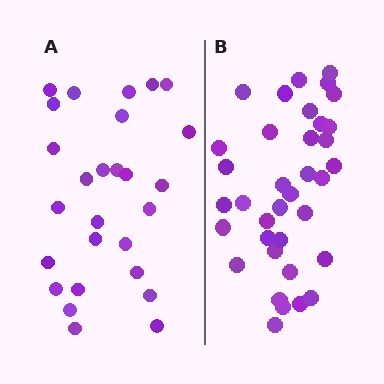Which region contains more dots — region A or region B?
Region B (the right region) has more dots.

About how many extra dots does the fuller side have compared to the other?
Region B has roughly 8 or so more dots than region A.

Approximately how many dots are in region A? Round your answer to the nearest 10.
About 30 dots. (The exact count is 27, which rounds to 30.)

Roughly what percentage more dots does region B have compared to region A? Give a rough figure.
About 35% more.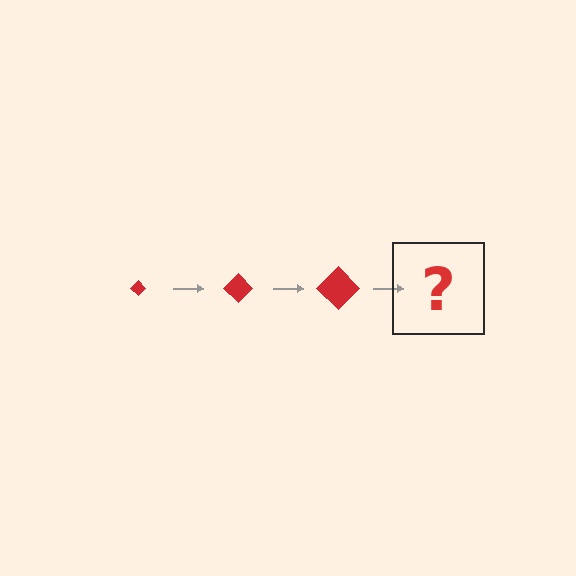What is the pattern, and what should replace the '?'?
The pattern is that the diamond gets progressively larger each step. The '?' should be a red diamond, larger than the previous one.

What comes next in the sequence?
The next element should be a red diamond, larger than the previous one.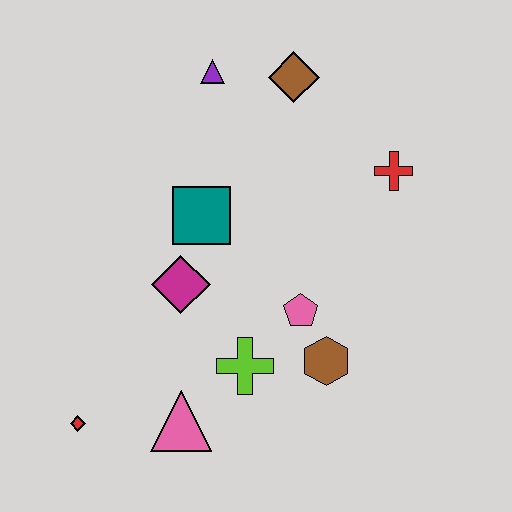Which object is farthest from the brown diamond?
The red diamond is farthest from the brown diamond.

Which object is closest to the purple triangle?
The brown diamond is closest to the purple triangle.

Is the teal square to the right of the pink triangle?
Yes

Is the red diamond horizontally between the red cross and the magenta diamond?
No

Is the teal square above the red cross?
No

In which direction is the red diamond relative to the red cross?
The red diamond is to the left of the red cross.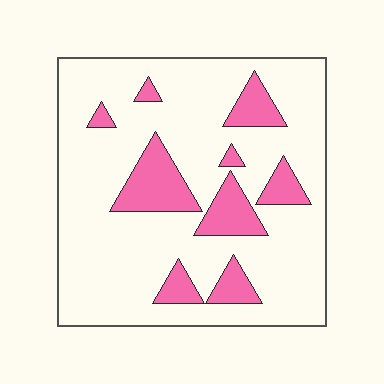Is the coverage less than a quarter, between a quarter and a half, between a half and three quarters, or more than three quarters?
Less than a quarter.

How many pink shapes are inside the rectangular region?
9.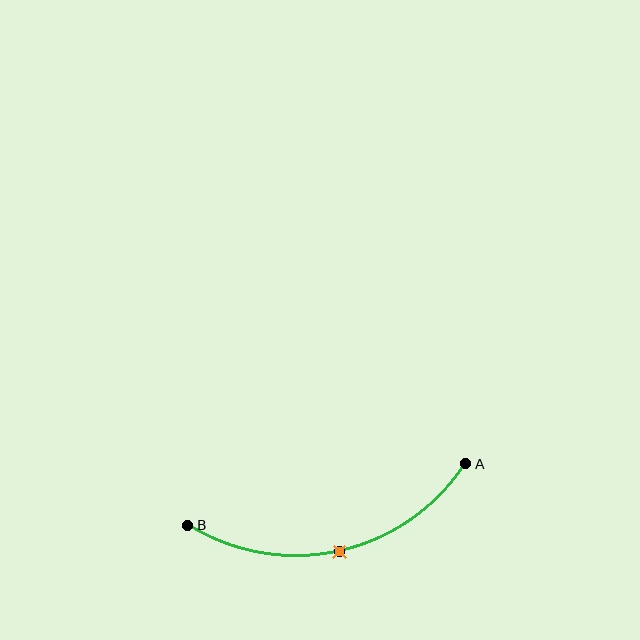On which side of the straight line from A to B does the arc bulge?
The arc bulges below the straight line connecting A and B.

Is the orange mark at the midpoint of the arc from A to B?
Yes. The orange mark lies on the arc at equal arc-length from both A and B — it is the arc midpoint.